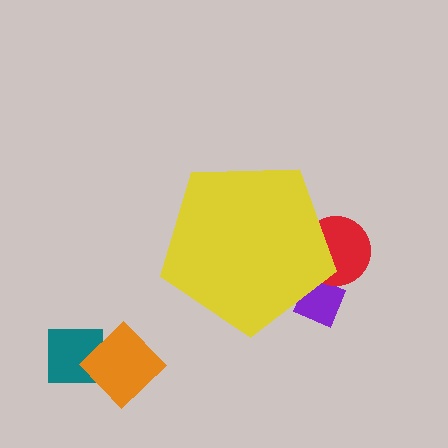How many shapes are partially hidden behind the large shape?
2 shapes are partially hidden.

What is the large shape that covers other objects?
A yellow pentagon.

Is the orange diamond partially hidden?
No, the orange diamond is fully visible.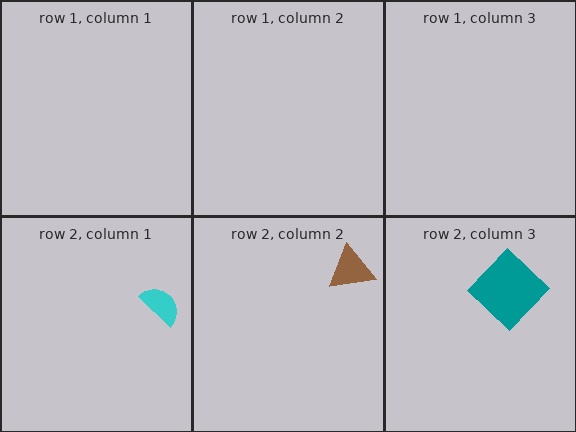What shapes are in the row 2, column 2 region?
The brown triangle.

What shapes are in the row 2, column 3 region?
The teal diamond.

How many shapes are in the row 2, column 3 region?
1.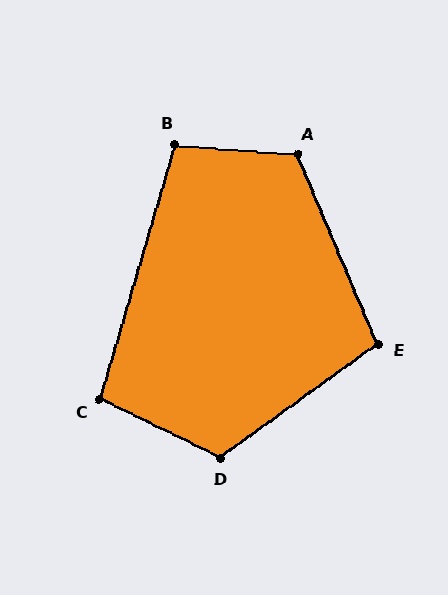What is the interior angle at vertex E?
Approximately 103 degrees (obtuse).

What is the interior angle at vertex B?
Approximately 102 degrees (obtuse).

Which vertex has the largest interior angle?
D, at approximately 118 degrees.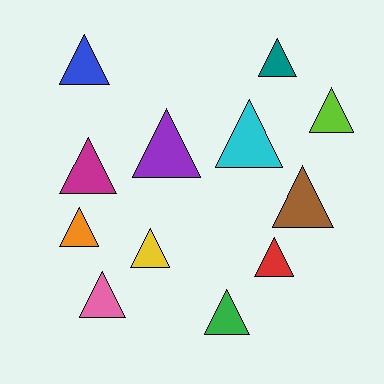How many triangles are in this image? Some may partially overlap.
There are 12 triangles.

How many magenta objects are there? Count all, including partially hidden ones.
There is 1 magenta object.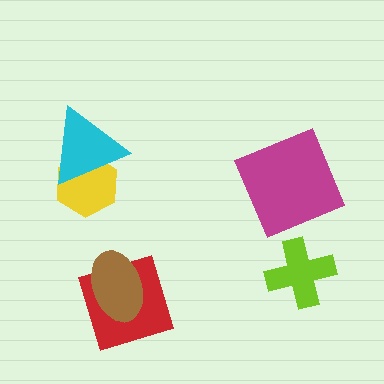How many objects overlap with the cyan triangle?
1 object overlaps with the cyan triangle.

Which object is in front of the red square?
The brown ellipse is in front of the red square.